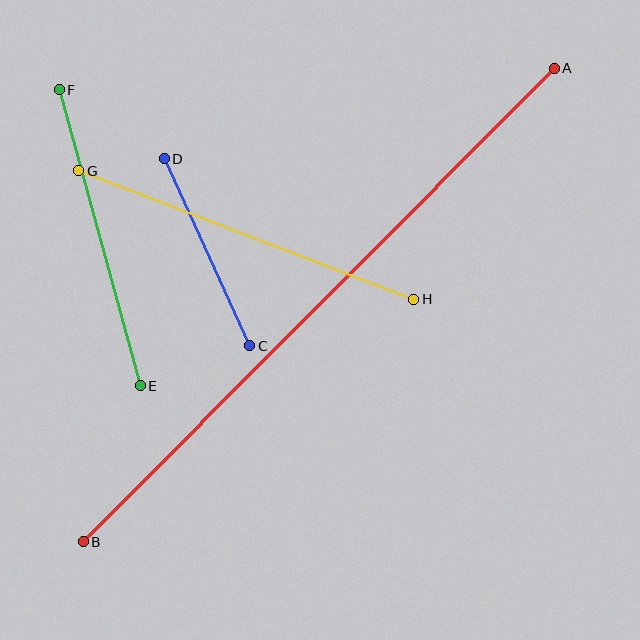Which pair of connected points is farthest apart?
Points A and B are farthest apart.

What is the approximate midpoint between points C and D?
The midpoint is at approximately (207, 252) pixels.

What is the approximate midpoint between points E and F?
The midpoint is at approximately (100, 238) pixels.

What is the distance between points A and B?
The distance is approximately 668 pixels.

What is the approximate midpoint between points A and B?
The midpoint is at approximately (319, 305) pixels.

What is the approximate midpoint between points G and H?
The midpoint is at approximately (246, 235) pixels.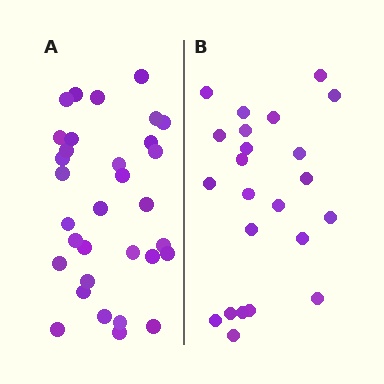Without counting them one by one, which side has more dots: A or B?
Region A (the left region) has more dots.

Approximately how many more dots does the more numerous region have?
Region A has roughly 8 or so more dots than region B.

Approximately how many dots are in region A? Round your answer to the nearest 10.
About 30 dots. (The exact count is 32, which rounds to 30.)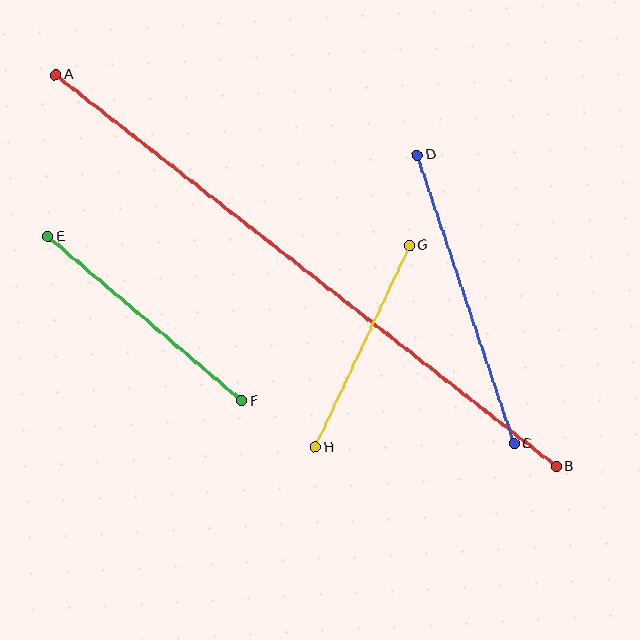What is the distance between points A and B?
The distance is approximately 636 pixels.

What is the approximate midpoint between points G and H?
The midpoint is at approximately (363, 346) pixels.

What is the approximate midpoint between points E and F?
The midpoint is at approximately (145, 319) pixels.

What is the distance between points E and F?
The distance is approximately 254 pixels.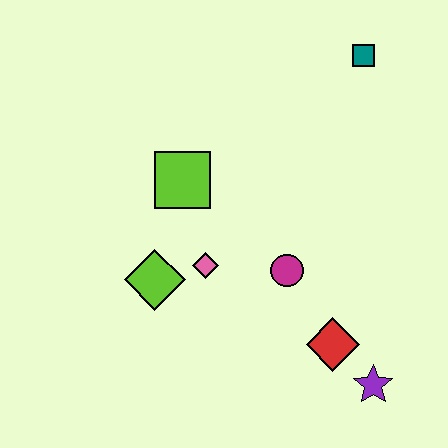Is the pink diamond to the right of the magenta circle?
No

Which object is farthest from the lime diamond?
The teal square is farthest from the lime diamond.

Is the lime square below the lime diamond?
No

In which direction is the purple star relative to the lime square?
The purple star is below the lime square.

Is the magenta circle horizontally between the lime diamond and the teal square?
Yes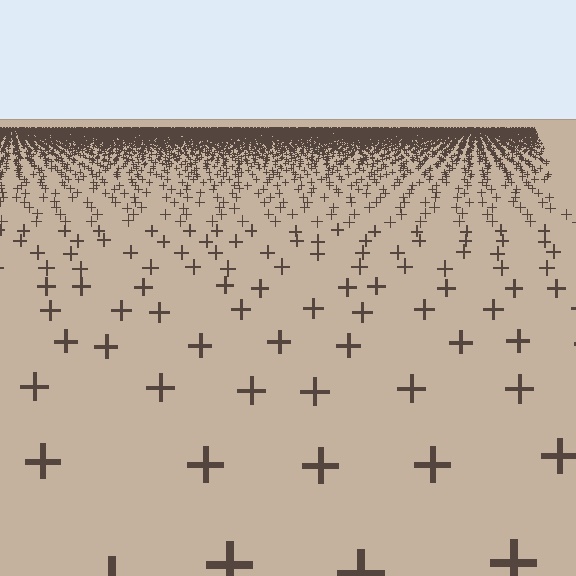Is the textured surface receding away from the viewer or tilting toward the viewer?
The surface is receding away from the viewer. Texture elements get smaller and denser toward the top.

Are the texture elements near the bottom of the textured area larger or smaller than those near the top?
Larger. Near the bottom, elements are closer to the viewer and appear at a bigger on-screen size.